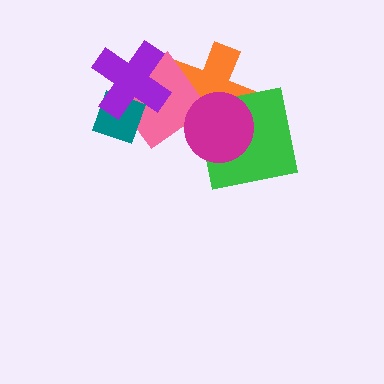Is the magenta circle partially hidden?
No, no other shape covers it.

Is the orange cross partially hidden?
Yes, it is partially covered by another shape.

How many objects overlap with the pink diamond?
4 objects overlap with the pink diamond.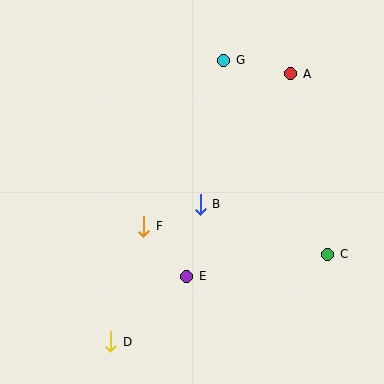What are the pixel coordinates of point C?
Point C is at (328, 254).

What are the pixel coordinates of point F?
Point F is at (144, 226).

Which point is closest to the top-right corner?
Point A is closest to the top-right corner.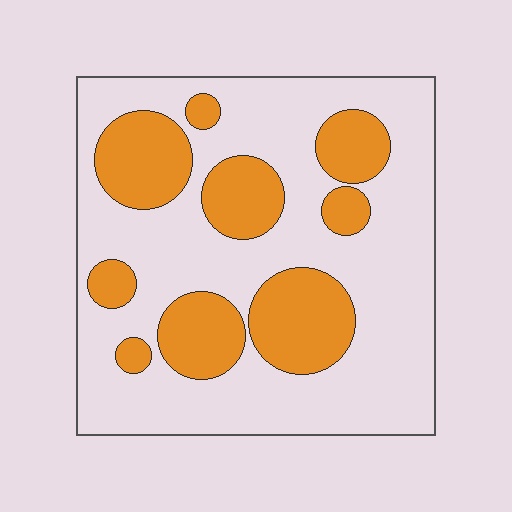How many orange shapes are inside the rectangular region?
9.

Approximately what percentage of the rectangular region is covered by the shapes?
Approximately 30%.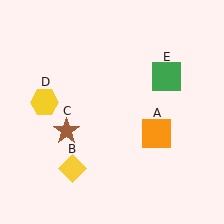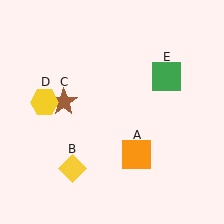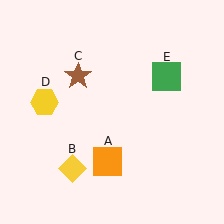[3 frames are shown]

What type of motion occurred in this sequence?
The orange square (object A), brown star (object C) rotated clockwise around the center of the scene.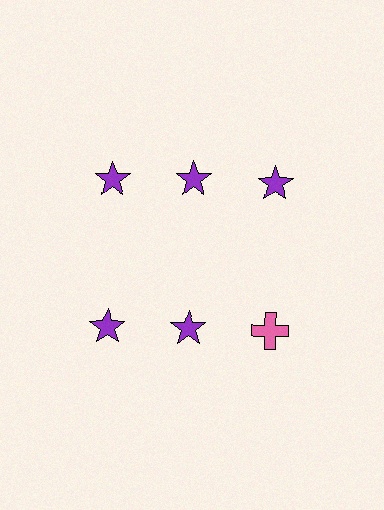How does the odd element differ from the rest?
It differs in both color (pink instead of purple) and shape (cross instead of star).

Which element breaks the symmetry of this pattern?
The pink cross in the second row, center column breaks the symmetry. All other shapes are purple stars.